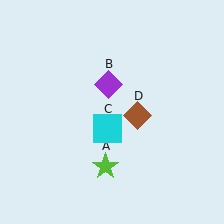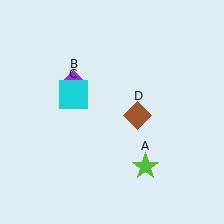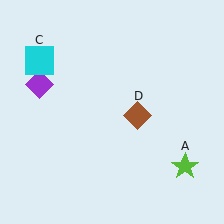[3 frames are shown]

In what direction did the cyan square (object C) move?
The cyan square (object C) moved up and to the left.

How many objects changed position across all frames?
3 objects changed position: lime star (object A), purple diamond (object B), cyan square (object C).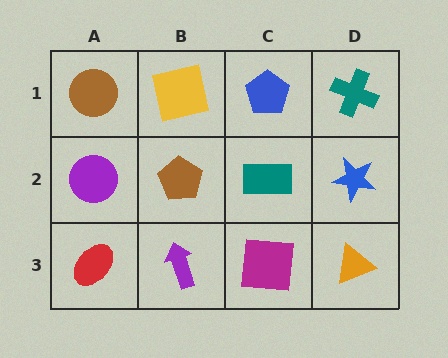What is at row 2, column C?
A teal rectangle.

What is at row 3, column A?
A red ellipse.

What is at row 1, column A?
A brown circle.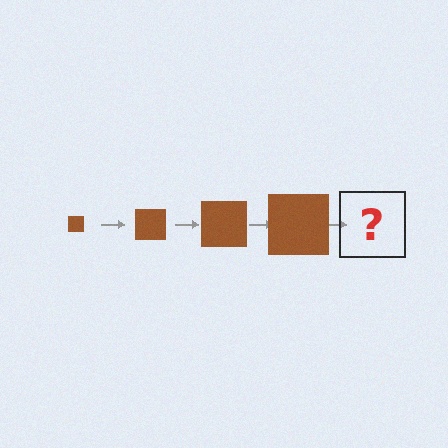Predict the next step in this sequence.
The next step is a brown square, larger than the previous one.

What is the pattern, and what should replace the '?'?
The pattern is that the square gets progressively larger each step. The '?' should be a brown square, larger than the previous one.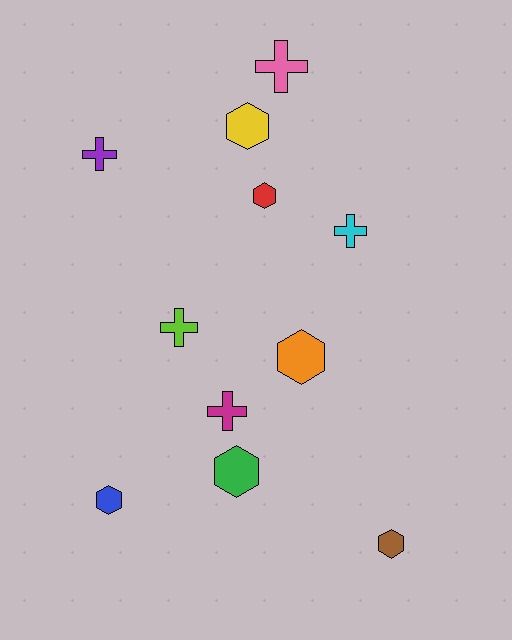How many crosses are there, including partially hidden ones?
There are 5 crosses.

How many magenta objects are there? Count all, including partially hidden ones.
There is 1 magenta object.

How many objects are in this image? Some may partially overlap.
There are 11 objects.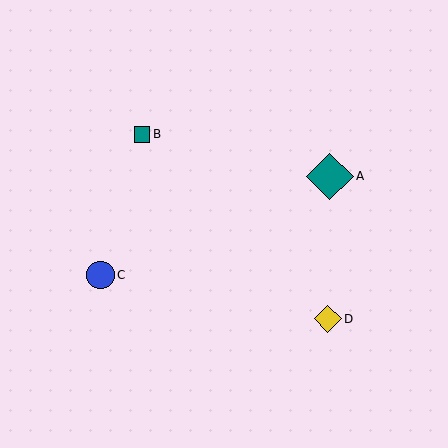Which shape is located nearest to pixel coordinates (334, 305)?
The yellow diamond (labeled D) at (328, 319) is nearest to that location.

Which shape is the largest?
The teal diamond (labeled A) is the largest.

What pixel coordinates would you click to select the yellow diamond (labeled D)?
Click at (328, 319) to select the yellow diamond D.